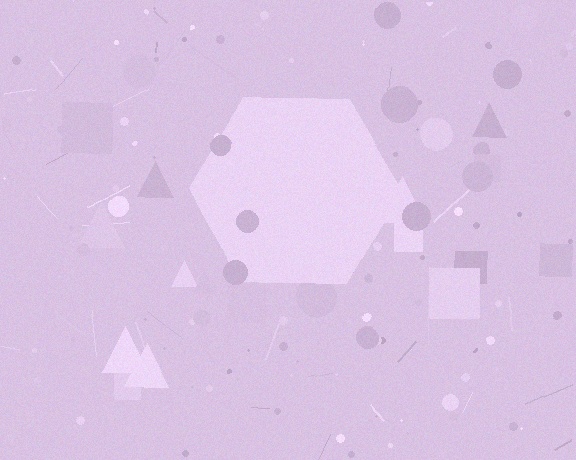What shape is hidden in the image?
A hexagon is hidden in the image.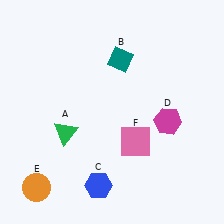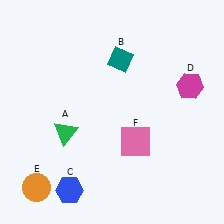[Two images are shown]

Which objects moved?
The objects that moved are: the blue hexagon (C), the magenta hexagon (D).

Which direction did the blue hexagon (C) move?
The blue hexagon (C) moved left.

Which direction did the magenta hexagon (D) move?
The magenta hexagon (D) moved up.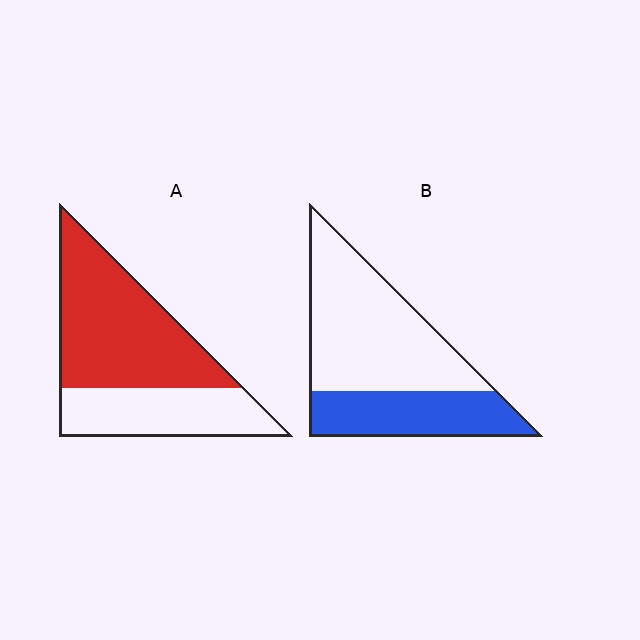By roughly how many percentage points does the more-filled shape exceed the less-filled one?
By roughly 25 percentage points (A over B).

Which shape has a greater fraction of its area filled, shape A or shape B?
Shape A.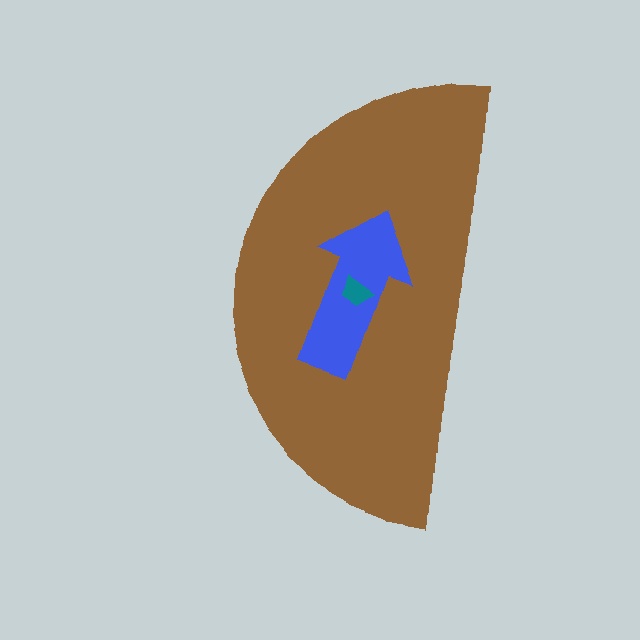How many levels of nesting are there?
3.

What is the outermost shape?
The brown semicircle.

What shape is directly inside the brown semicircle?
The blue arrow.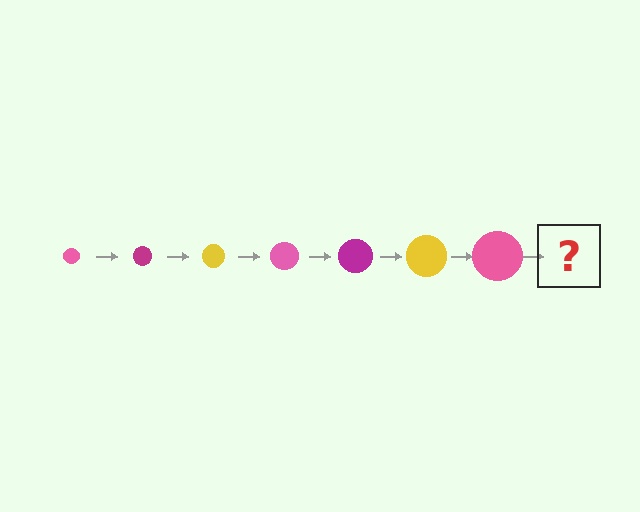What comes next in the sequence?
The next element should be a magenta circle, larger than the previous one.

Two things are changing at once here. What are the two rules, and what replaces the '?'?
The two rules are that the circle grows larger each step and the color cycles through pink, magenta, and yellow. The '?' should be a magenta circle, larger than the previous one.